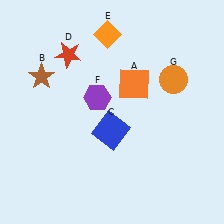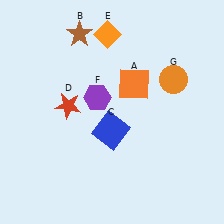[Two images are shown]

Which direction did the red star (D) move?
The red star (D) moved down.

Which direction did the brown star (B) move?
The brown star (B) moved up.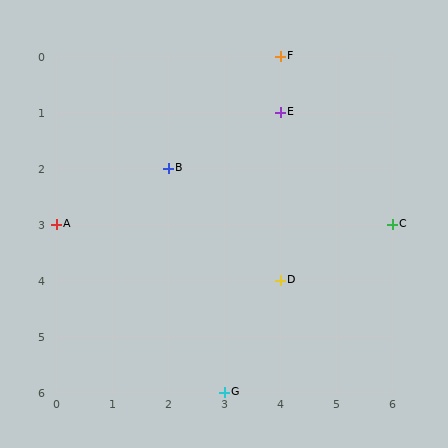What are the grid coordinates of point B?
Point B is at grid coordinates (2, 2).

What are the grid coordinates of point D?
Point D is at grid coordinates (4, 4).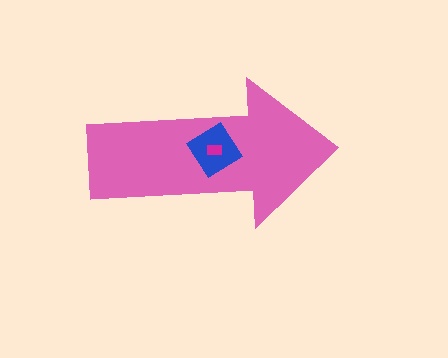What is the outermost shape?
The pink arrow.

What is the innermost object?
The magenta rectangle.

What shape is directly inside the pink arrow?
The blue diamond.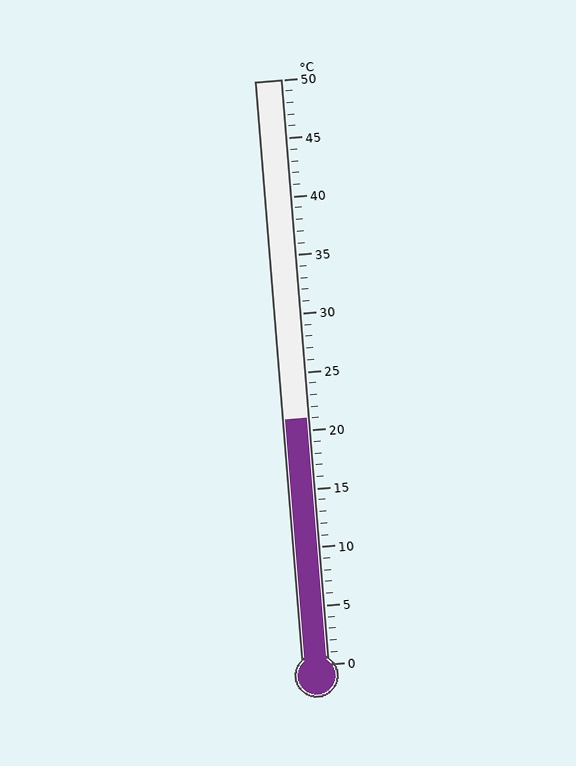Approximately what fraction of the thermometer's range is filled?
The thermometer is filled to approximately 40% of its range.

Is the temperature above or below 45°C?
The temperature is below 45°C.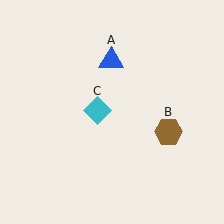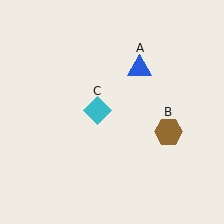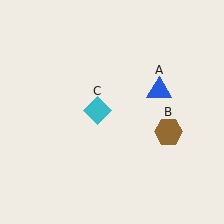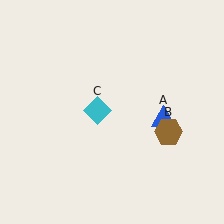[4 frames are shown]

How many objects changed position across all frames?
1 object changed position: blue triangle (object A).